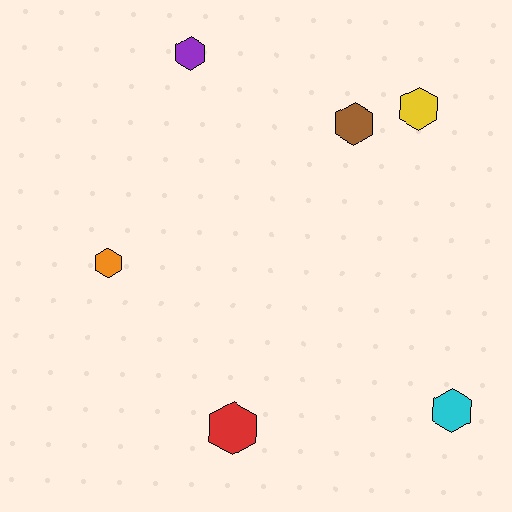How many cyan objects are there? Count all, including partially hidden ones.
There is 1 cyan object.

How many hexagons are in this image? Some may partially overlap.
There are 6 hexagons.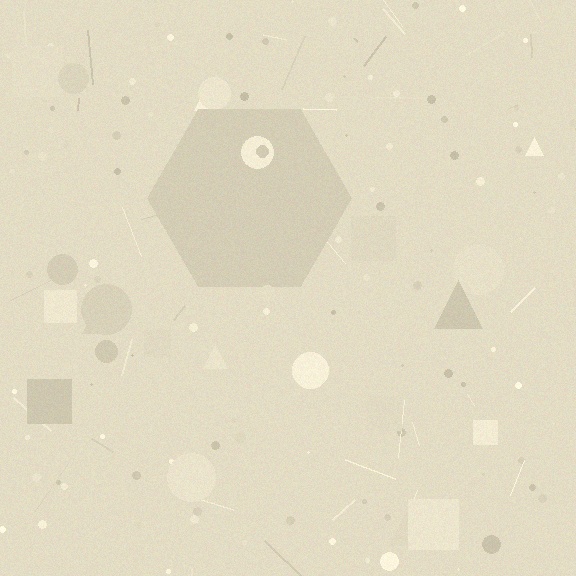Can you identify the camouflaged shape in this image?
The camouflaged shape is a hexagon.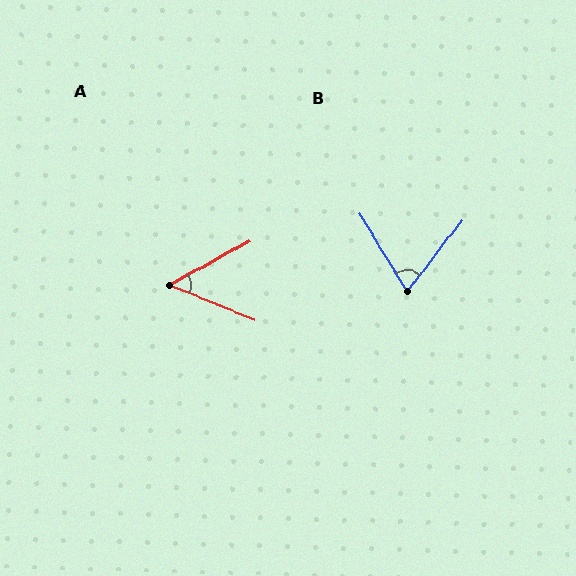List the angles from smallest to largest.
A (51°), B (69°).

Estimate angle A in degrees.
Approximately 51 degrees.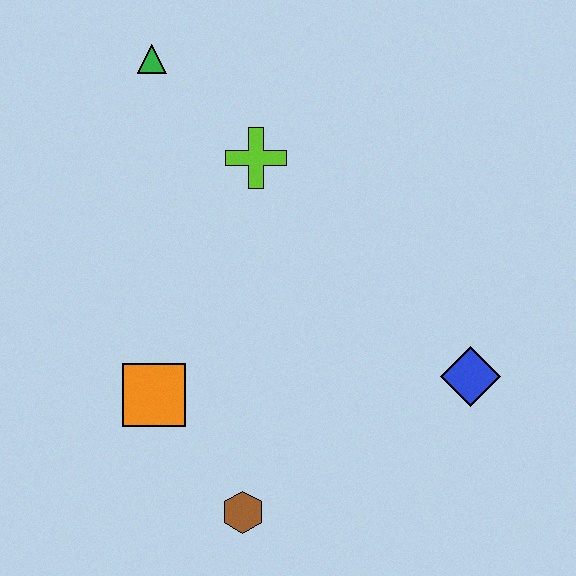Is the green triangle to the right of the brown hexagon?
No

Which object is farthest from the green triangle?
The brown hexagon is farthest from the green triangle.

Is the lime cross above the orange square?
Yes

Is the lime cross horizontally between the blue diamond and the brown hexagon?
Yes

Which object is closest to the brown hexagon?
The orange square is closest to the brown hexagon.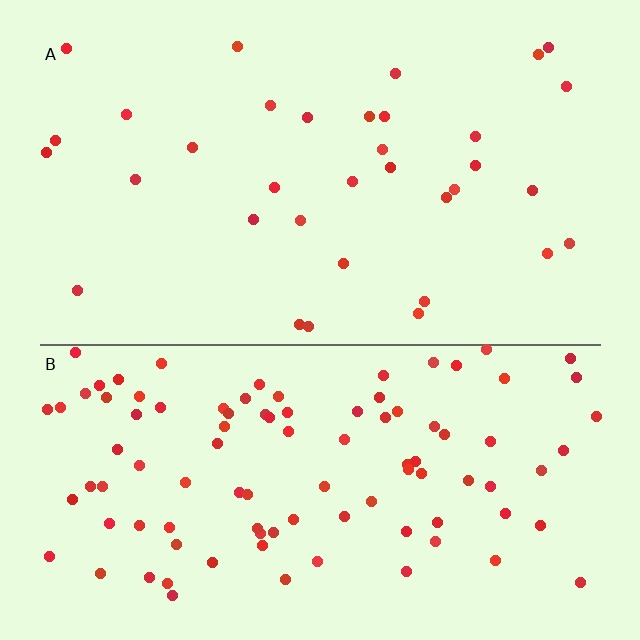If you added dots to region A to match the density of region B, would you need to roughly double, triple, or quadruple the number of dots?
Approximately triple.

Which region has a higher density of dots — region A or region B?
B (the bottom).